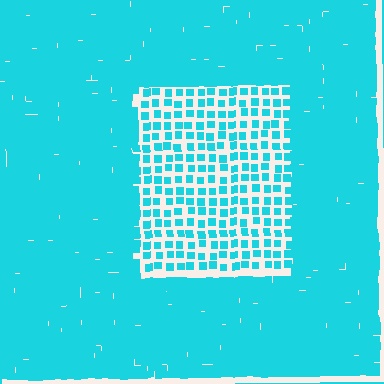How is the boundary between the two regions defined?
The boundary is defined by a change in element density (approximately 2.7x ratio). All elements are the same color, size, and shape.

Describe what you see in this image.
The image contains small cyan elements arranged at two different densities. A rectangle-shaped region is visible where the elements are less densely packed than the surrounding area.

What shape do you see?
I see a rectangle.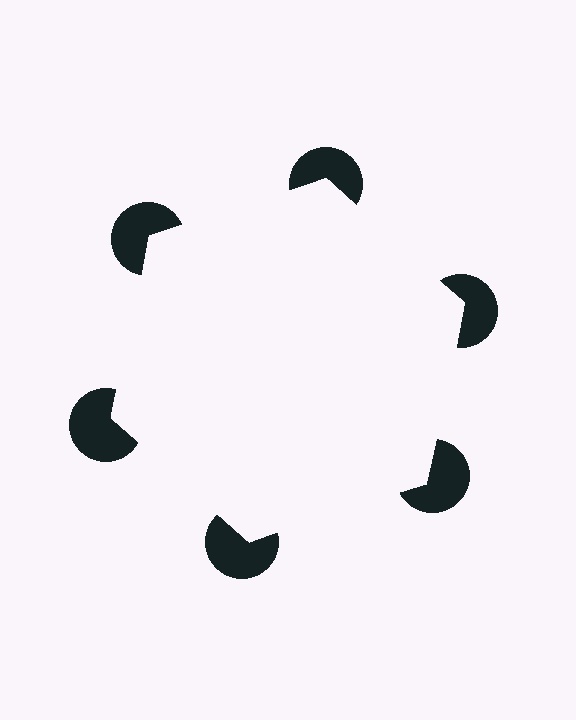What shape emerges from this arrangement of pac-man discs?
An illusory hexagon — its edges are inferred from the aligned wedge cuts in the pac-man discs, not physically drawn.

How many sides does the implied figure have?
6 sides.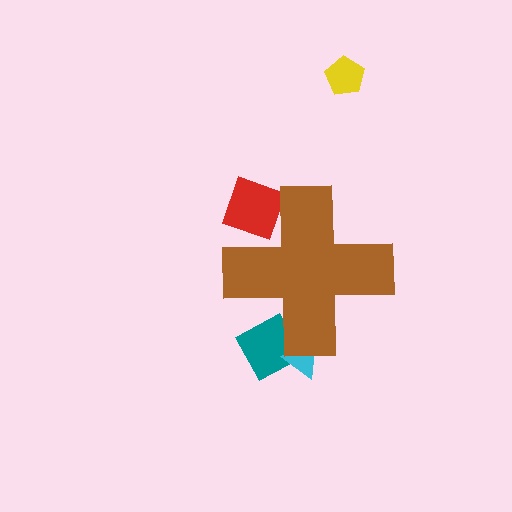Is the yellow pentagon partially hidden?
No, the yellow pentagon is fully visible.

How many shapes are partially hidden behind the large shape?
3 shapes are partially hidden.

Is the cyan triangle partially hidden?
Yes, the cyan triangle is partially hidden behind the brown cross.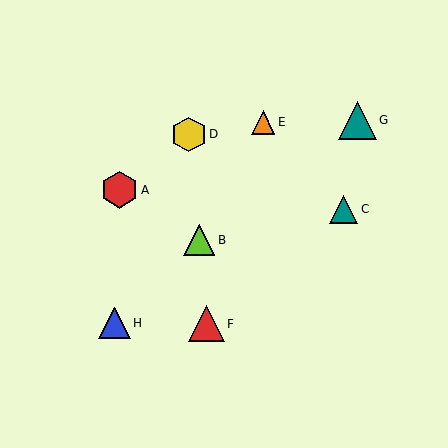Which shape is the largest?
The teal triangle (labeled G) is the largest.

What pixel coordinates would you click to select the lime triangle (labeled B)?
Click at (199, 240) to select the lime triangle B.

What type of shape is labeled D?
Shape D is a yellow hexagon.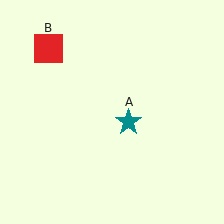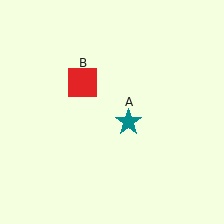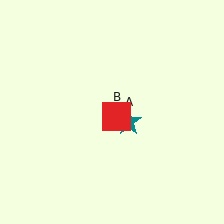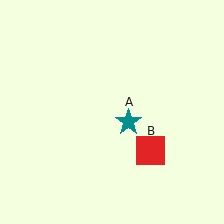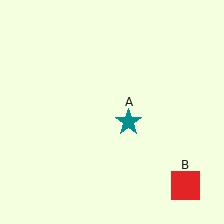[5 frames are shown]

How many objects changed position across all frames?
1 object changed position: red square (object B).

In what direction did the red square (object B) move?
The red square (object B) moved down and to the right.